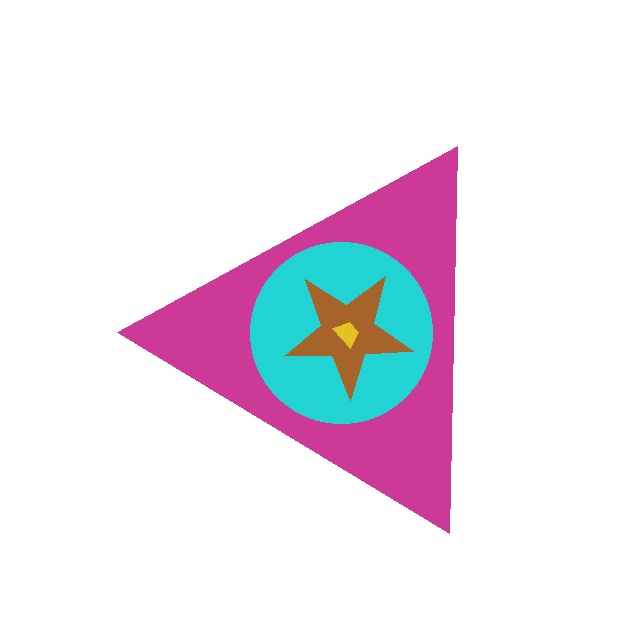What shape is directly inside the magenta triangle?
The cyan circle.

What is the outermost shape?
The magenta triangle.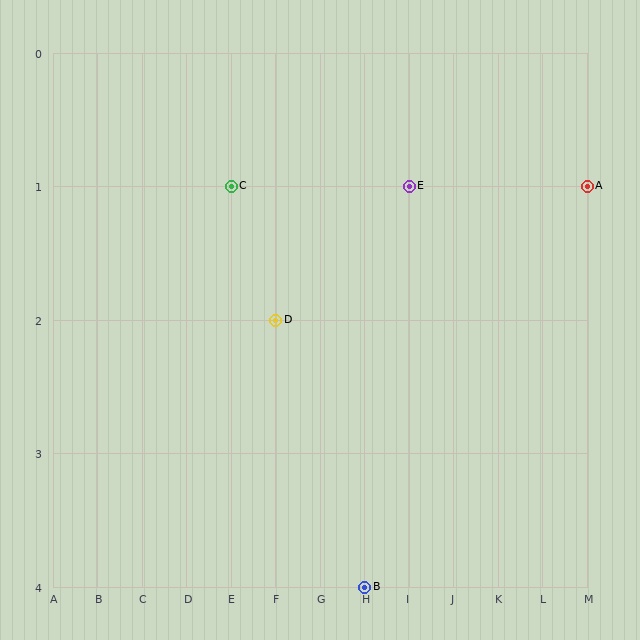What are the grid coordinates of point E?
Point E is at grid coordinates (I, 1).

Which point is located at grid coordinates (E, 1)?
Point C is at (E, 1).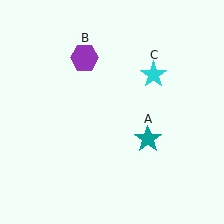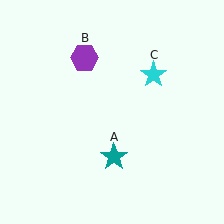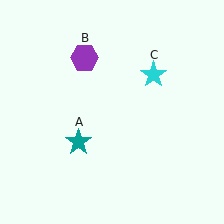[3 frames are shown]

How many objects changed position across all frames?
1 object changed position: teal star (object A).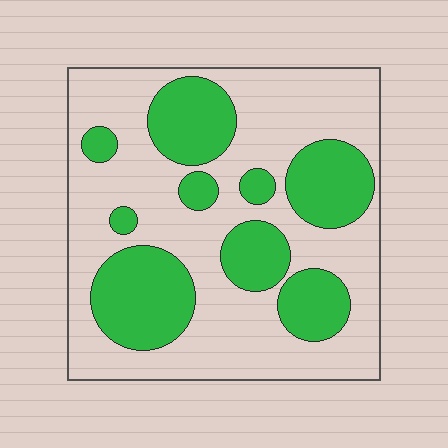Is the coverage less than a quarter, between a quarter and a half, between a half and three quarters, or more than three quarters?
Between a quarter and a half.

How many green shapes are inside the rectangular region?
9.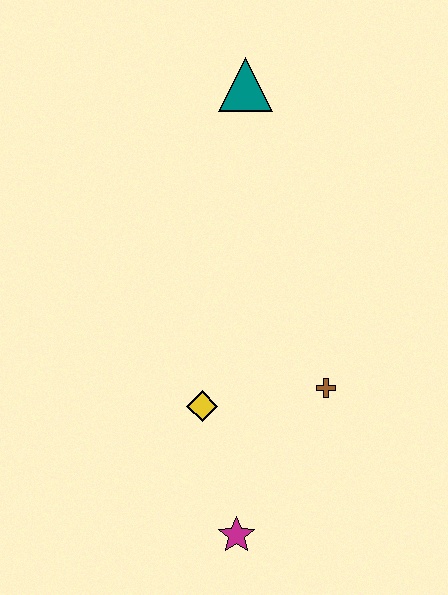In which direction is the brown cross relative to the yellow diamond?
The brown cross is to the right of the yellow diamond.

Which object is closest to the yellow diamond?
The brown cross is closest to the yellow diamond.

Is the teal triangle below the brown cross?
No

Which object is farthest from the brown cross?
The teal triangle is farthest from the brown cross.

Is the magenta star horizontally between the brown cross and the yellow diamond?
Yes